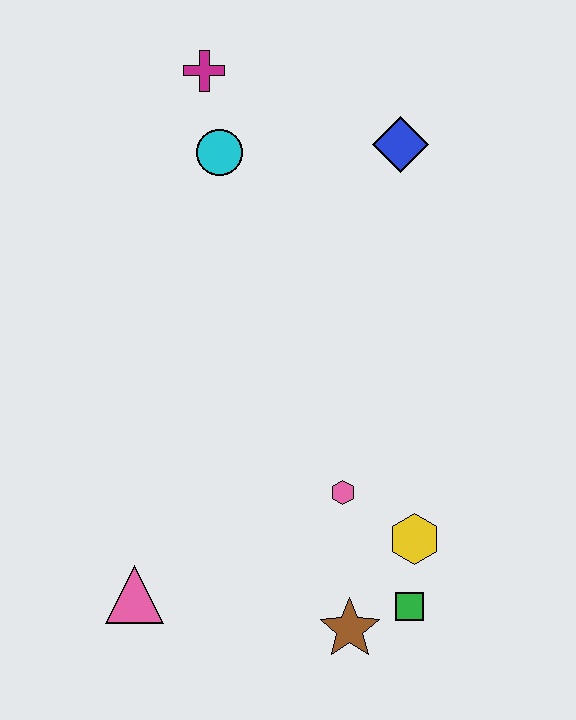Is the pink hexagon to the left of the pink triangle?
No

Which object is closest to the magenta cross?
The cyan circle is closest to the magenta cross.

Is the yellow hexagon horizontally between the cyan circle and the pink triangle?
No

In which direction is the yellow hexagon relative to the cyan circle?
The yellow hexagon is below the cyan circle.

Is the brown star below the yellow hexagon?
Yes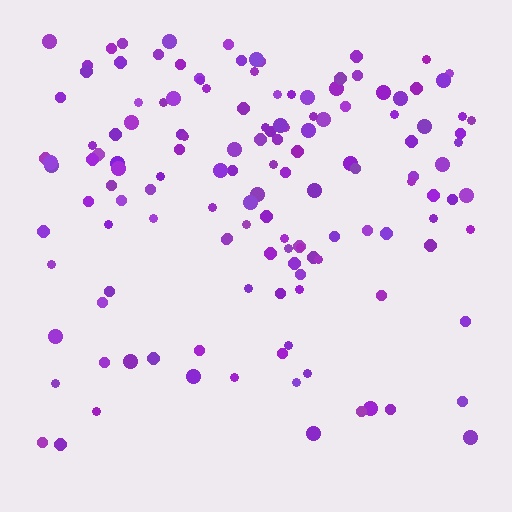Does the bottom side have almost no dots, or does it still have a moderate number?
Still a moderate number, just noticeably fewer than the top.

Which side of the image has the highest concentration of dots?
The top.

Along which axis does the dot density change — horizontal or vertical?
Vertical.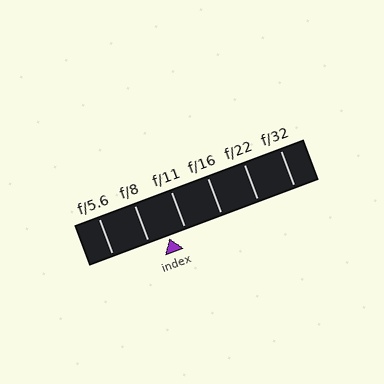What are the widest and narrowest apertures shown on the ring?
The widest aperture shown is f/5.6 and the narrowest is f/32.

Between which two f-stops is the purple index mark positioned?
The index mark is between f/8 and f/11.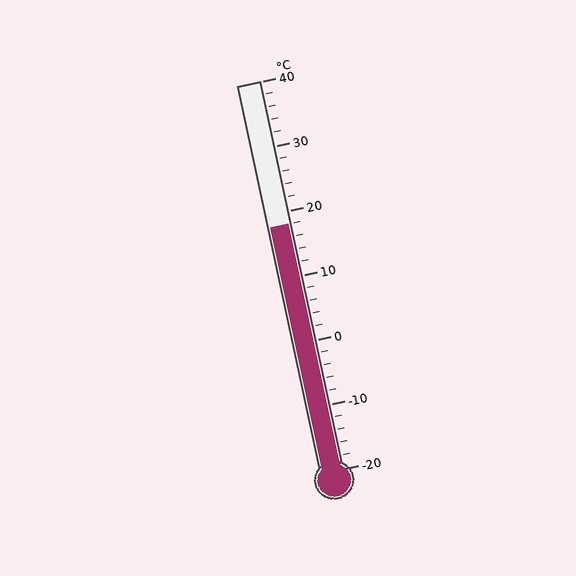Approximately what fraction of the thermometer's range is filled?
The thermometer is filled to approximately 65% of its range.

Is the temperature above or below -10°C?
The temperature is above -10°C.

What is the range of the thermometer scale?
The thermometer scale ranges from -20°C to 40°C.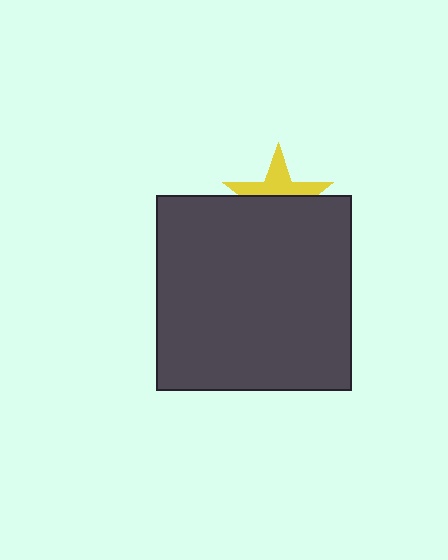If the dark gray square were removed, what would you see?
You would see the complete yellow star.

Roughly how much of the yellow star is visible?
About half of it is visible (roughly 45%).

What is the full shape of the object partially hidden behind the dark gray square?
The partially hidden object is a yellow star.